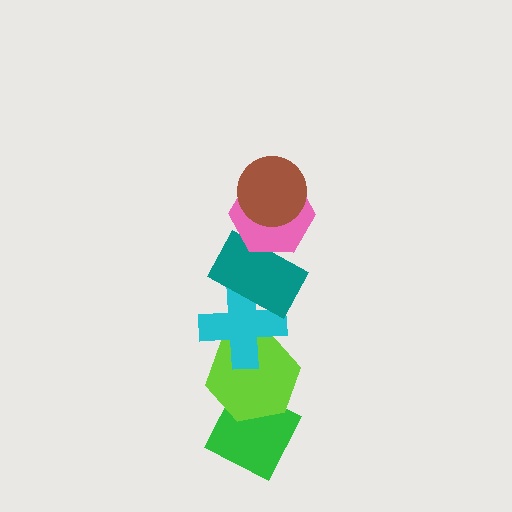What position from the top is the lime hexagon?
The lime hexagon is 5th from the top.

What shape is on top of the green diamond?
The lime hexagon is on top of the green diamond.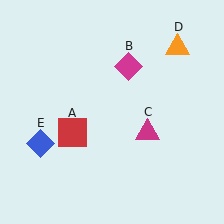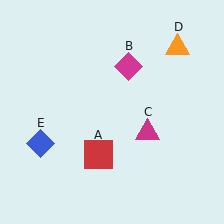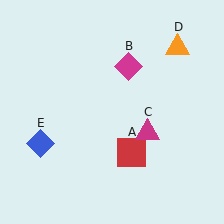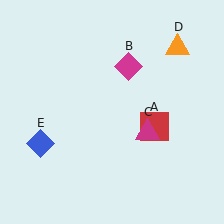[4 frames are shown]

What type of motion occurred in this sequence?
The red square (object A) rotated counterclockwise around the center of the scene.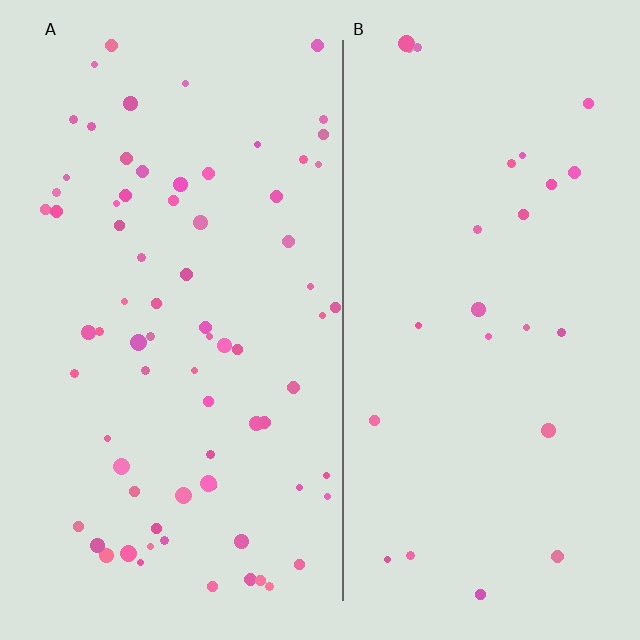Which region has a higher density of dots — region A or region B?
A (the left).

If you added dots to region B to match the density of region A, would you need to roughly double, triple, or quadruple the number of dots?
Approximately triple.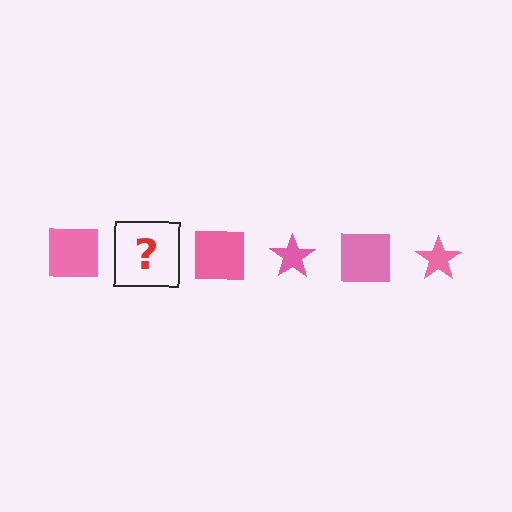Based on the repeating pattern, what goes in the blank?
The blank should be a pink star.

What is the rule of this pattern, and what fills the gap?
The rule is that the pattern cycles through square, star shapes in pink. The gap should be filled with a pink star.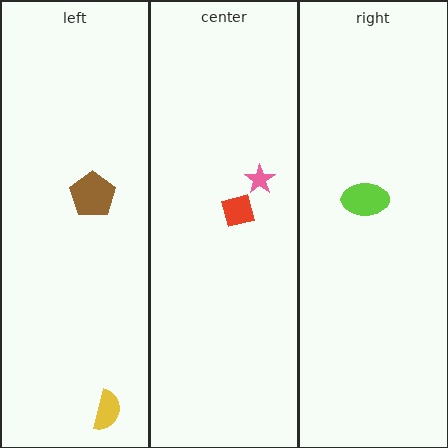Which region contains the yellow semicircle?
The left region.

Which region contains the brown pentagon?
The left region.